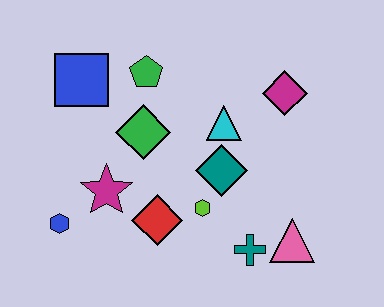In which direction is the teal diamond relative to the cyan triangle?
The teal diamond is below the cyan triangle.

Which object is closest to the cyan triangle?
The teal diamond is closest to the cyan triangle.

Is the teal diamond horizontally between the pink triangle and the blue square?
Yes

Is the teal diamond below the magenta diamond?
Yes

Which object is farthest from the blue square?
The pink triangle is farthest from the blue square.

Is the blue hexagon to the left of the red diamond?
Yes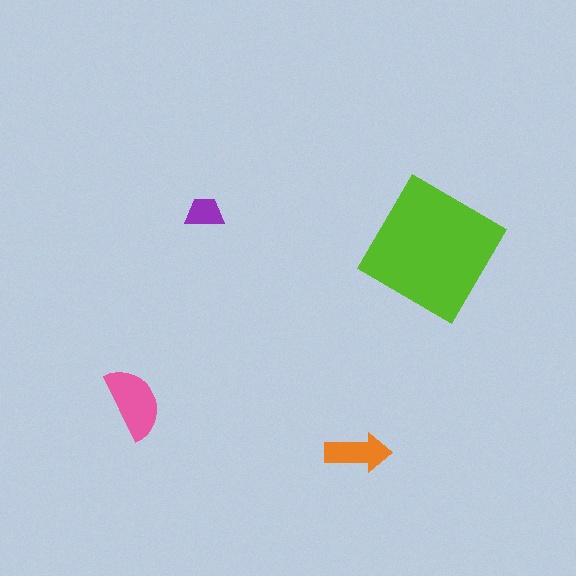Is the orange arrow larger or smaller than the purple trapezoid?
Larger.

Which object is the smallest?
The purple trapezoid.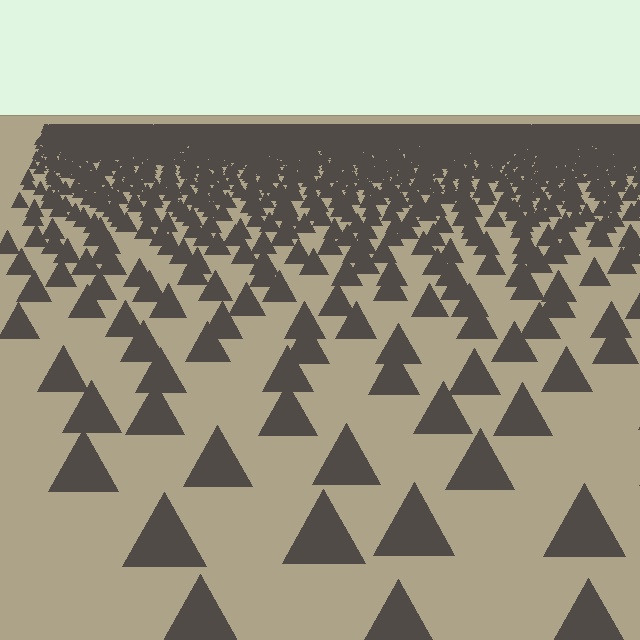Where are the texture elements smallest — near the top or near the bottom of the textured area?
Near the top.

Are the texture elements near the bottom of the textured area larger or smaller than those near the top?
Larger. Near the bottom, elements are closer to the viewer and appear at a bigger on-screen size.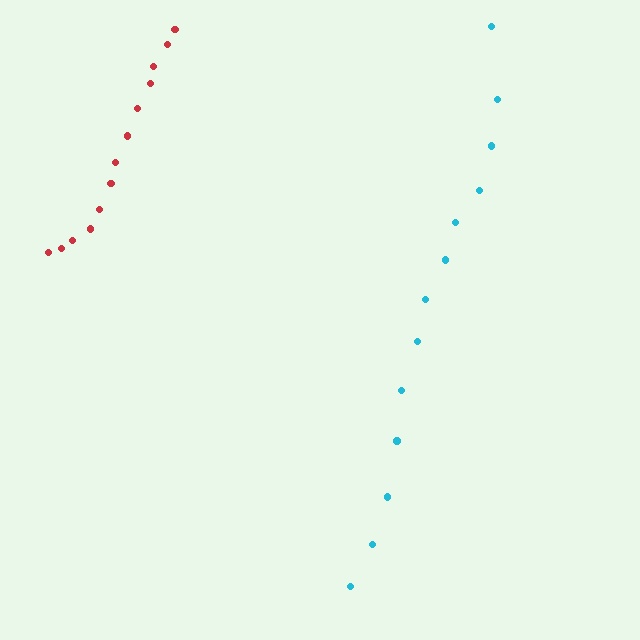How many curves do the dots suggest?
There are 2 distinct paths.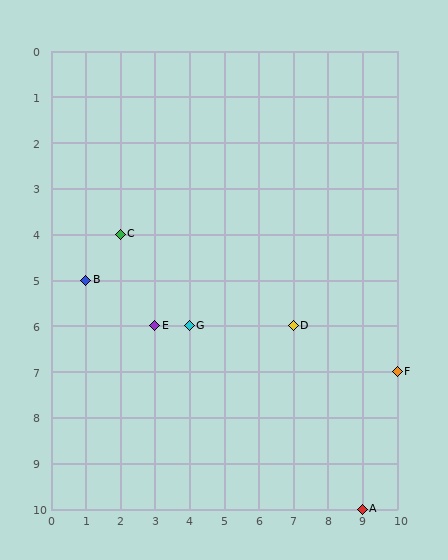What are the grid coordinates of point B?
Point B is at grid coordinates (1, 5).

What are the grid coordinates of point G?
Point G is at grid coordinates (4, 6).